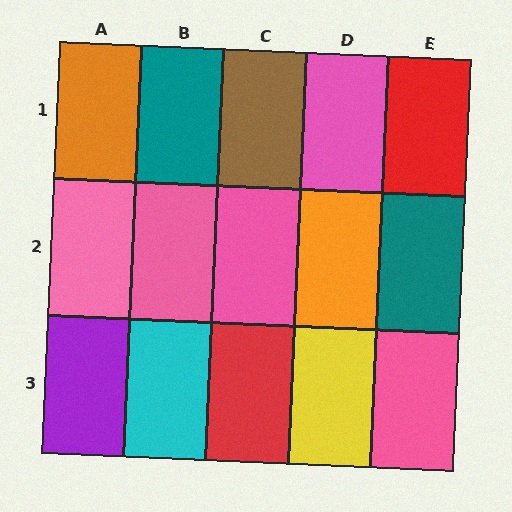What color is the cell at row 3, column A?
Purple.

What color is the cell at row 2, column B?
Pink.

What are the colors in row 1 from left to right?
Orange, teal, brown, pink, red.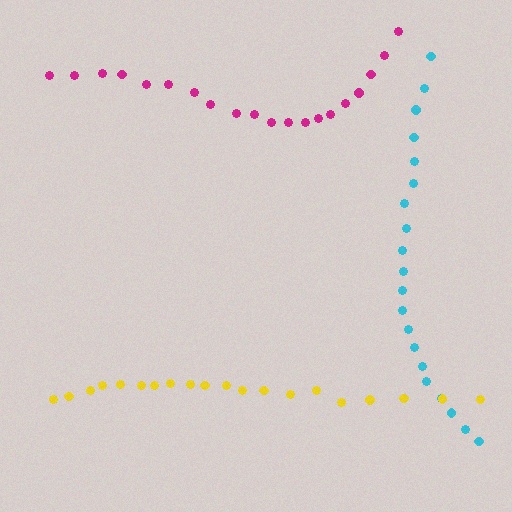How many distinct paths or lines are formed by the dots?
There are 3 distinct paths.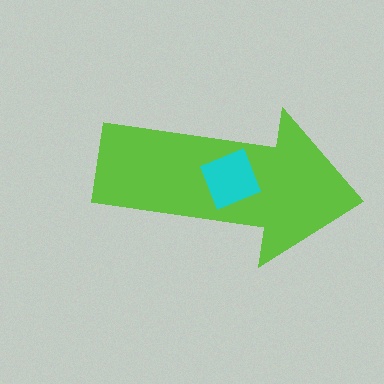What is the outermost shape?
The lime arrow.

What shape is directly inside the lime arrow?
The cyan square.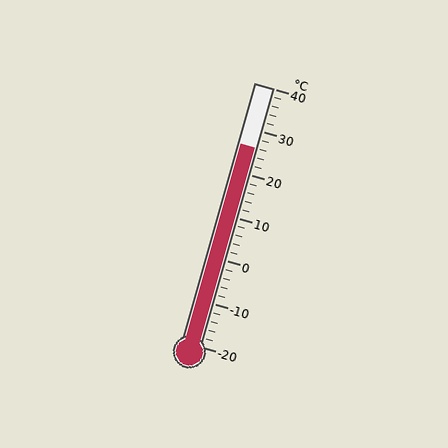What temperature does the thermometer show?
The thermometer shows approximately 26°C.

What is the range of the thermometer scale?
The thermometer scale ranges from -20°C to 40°C.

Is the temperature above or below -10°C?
The temperature is above -10°C.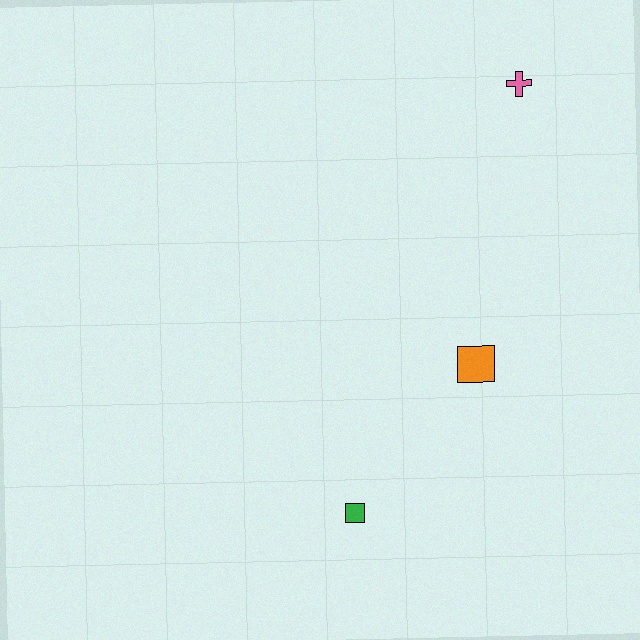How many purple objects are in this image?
There are no purple objects.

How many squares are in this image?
There are 2 squares.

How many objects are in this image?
There are 3 objects.